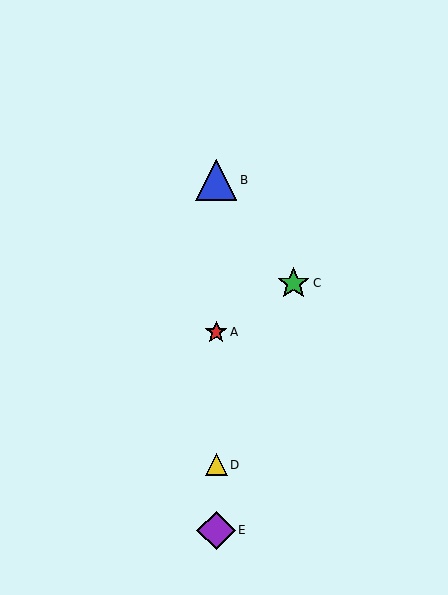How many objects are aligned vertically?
4 objects (A, B, D, E) are aligned vertically.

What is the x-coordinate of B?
Object B is at x≈216.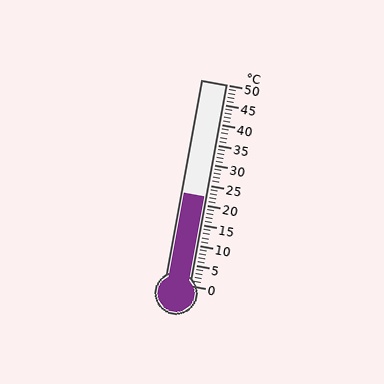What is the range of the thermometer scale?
The thermometer scale ranges from 0°C to 50°C.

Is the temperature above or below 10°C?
The temperature is above 10°C.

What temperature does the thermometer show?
The thermometer shows approximately 22°C.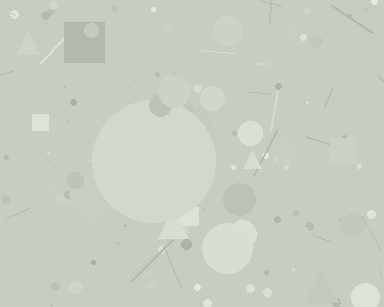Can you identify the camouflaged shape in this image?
The camouflaged shape is a circle.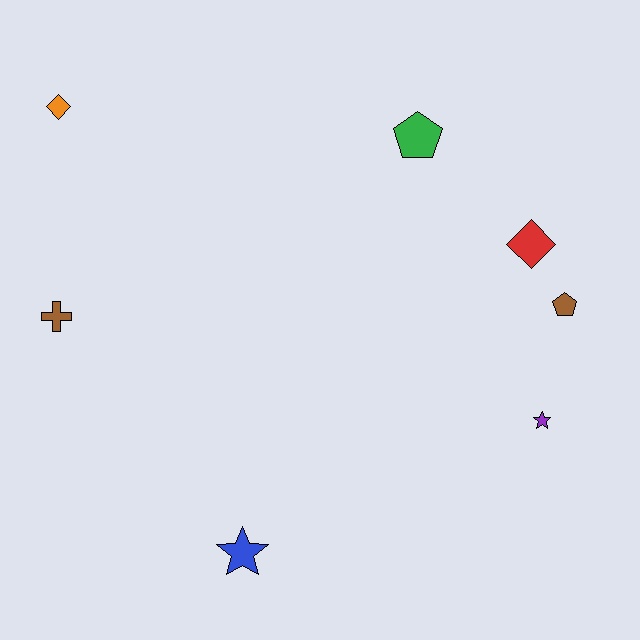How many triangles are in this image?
There are no triangles.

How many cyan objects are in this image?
There are no cyan objects.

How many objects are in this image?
There are 7 objects.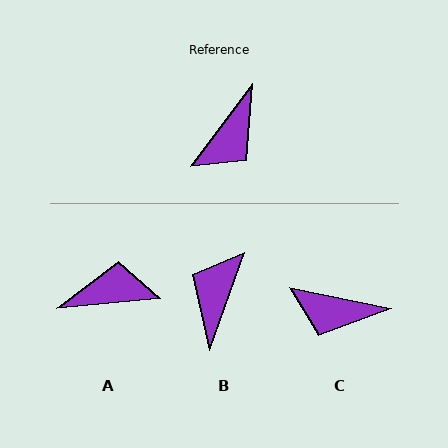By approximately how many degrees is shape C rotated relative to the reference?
Approximately 65 degrees clockwise.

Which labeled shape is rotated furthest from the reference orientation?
B, about 163 degrees away.